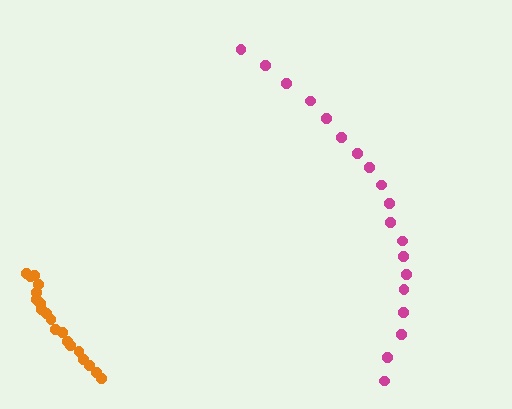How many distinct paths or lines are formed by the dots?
There are 2 distinct paths.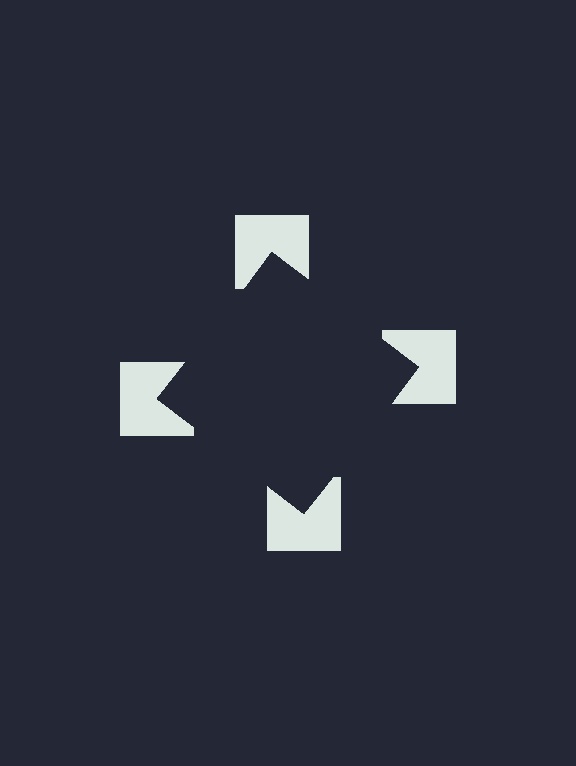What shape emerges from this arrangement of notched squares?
An illusory square — its edges are inferred from the aligned wedge cuts in the notched squares, not physically drawn.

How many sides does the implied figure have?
4 sides.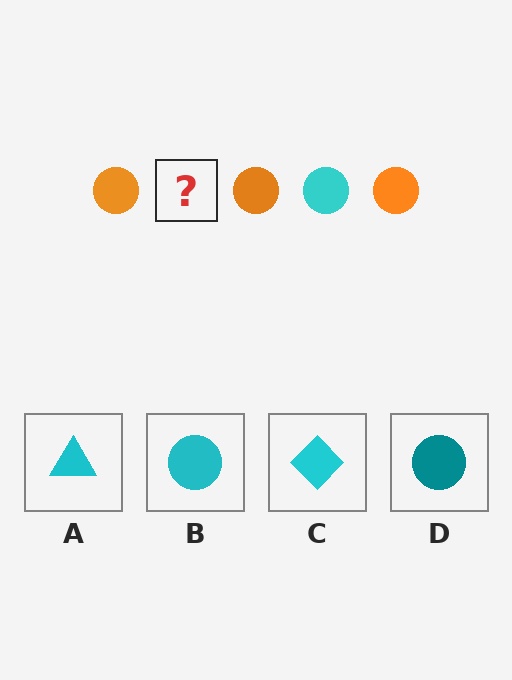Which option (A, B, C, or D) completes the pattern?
B.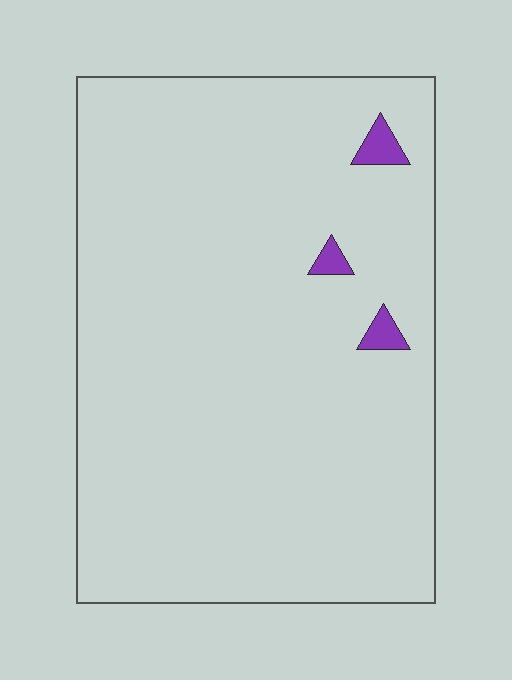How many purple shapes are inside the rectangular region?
3.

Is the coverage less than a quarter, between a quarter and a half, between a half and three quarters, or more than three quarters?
Less than a quarter.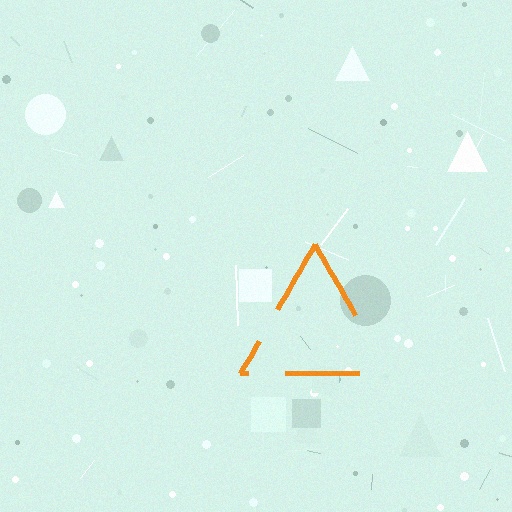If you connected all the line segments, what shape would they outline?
They would outline a triangle.